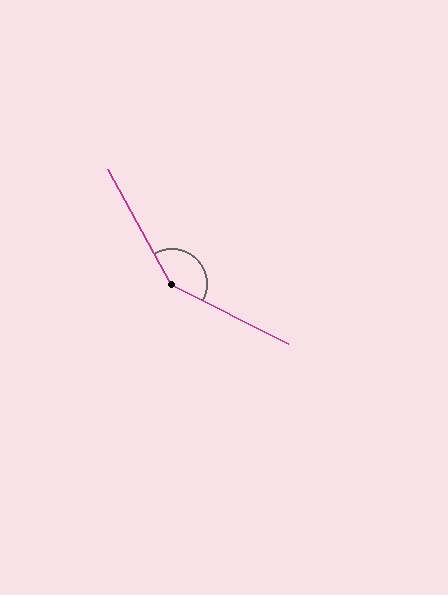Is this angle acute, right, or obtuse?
It is obtuse.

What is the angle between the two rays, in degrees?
Approximately 146 degrees.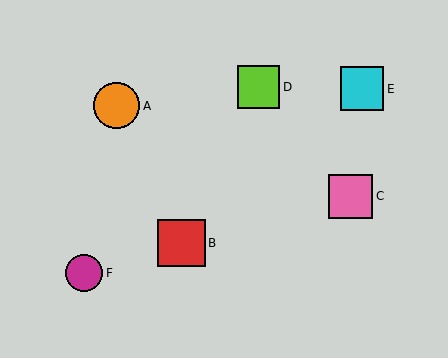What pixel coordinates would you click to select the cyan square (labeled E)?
Click at (362, 89) to select the cyan square E.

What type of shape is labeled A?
Shape A is an orange circle.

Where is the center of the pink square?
The center of the pink square is at (351, 196).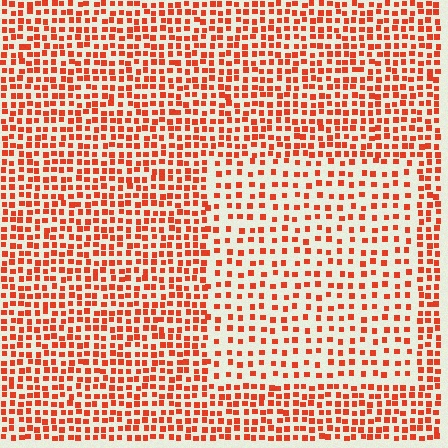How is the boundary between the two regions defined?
The boundary is defined by a change in element density (approximately 1.8x ratio). All elements are the same color, size, and shape.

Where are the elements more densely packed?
The elements are more densely packed outside the rectangle boundary.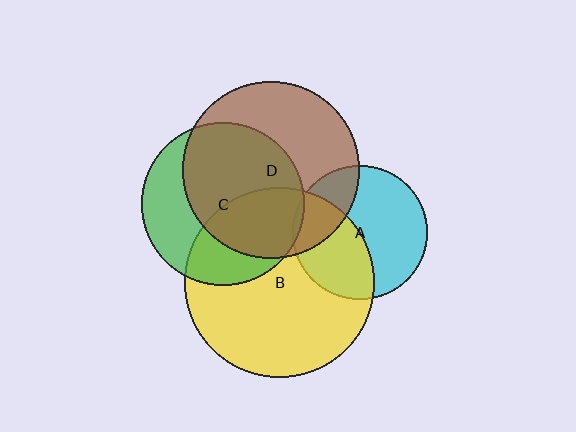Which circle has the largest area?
Circle B (yellow).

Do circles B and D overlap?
Yes.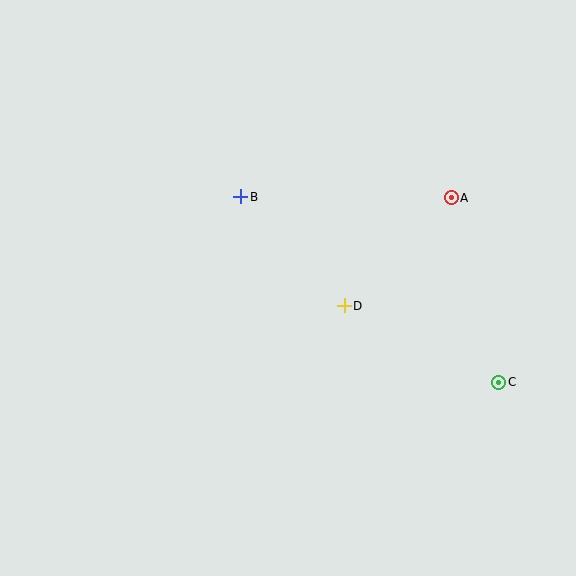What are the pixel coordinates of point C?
Point C is at (499, 382).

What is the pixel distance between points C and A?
The distance between C and A is 191 pixels.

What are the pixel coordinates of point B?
Point B is at (241, 197).